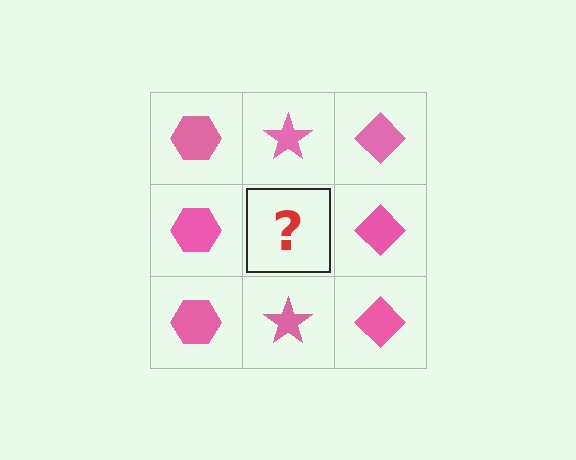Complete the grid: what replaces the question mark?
The question mark should be replaced with a pink star.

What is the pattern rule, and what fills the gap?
The rule is that each column has a consistent shape. The gap should be filled with a pink star.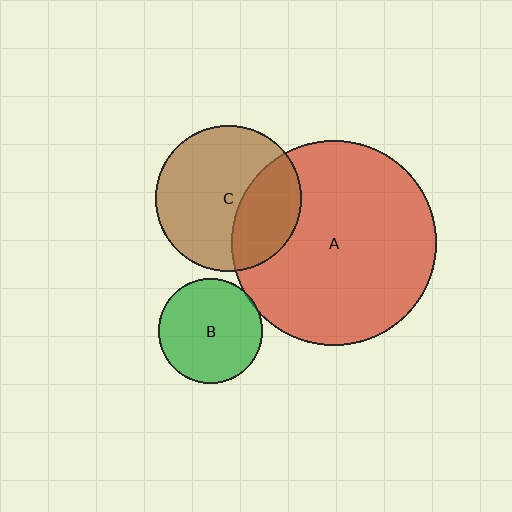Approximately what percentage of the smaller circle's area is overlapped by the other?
Approximately 35%.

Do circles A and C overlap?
Yes.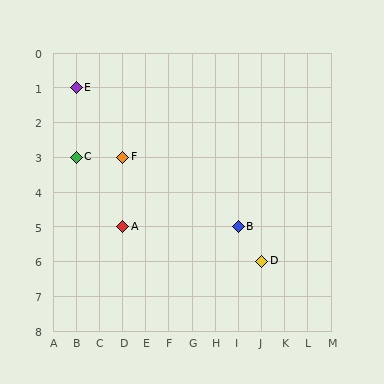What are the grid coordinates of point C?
Point C is at grid coordinates (B, 3).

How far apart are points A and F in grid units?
Points A and F are 2 rows apart.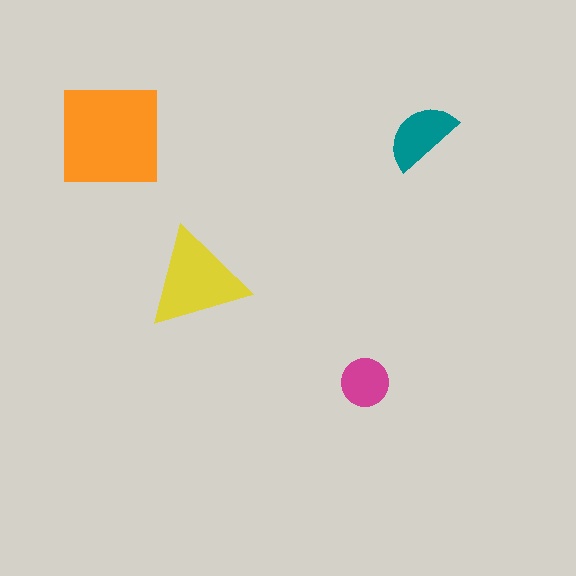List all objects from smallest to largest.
The magenta circle, the teal semicircle, the yellow triangle, the orange square.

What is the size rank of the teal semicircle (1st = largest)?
3rd.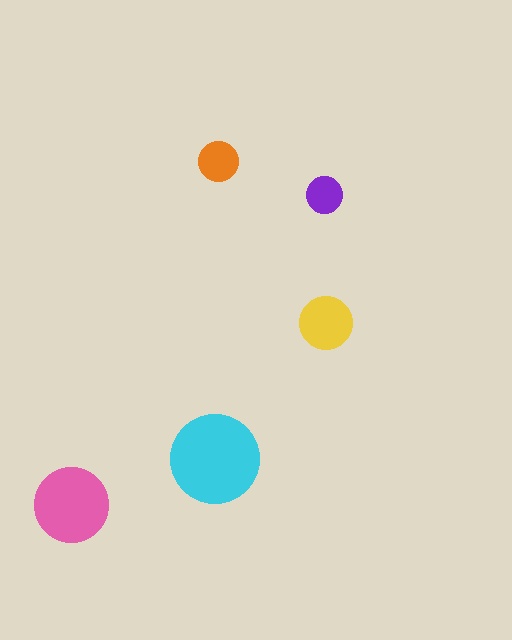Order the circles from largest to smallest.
the cyan one, the pink one, the yellow one, the orange one, the purple one.